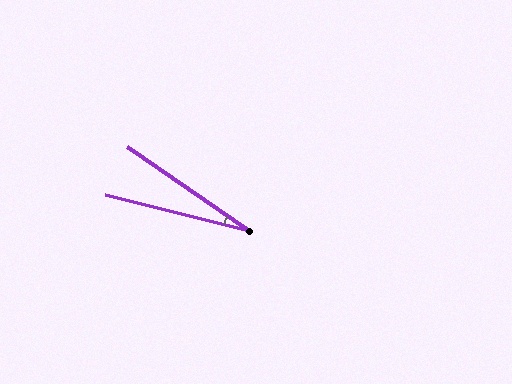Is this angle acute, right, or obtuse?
It is acute.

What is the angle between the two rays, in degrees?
Approximately 21 degrees.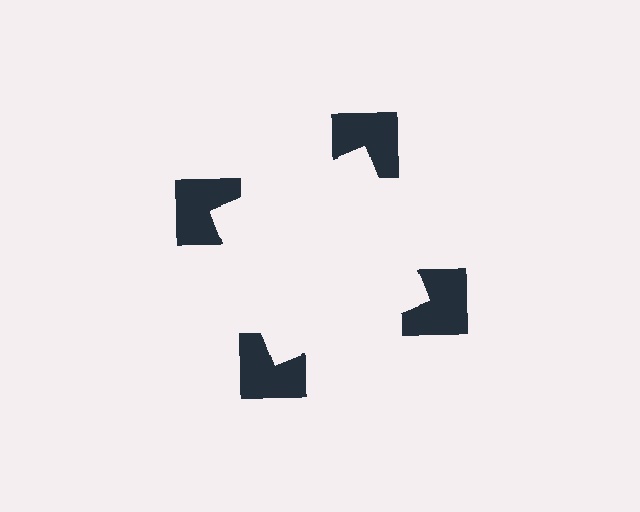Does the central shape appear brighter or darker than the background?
It typically appears slightly brighter than the background, even though no actual brightness change is drawn.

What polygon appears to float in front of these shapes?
An illusory square — its edges are inferred from the aligned wedge cuts in the notched squares, not physically drawn.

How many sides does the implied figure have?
4 sides.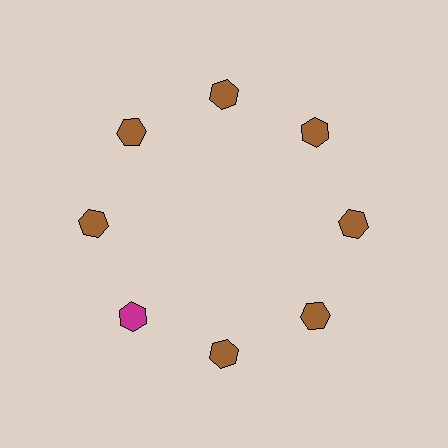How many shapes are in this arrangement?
There are 8 shapes arranged in a ring pattern.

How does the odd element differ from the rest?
It has a different color: magenta instead of brown.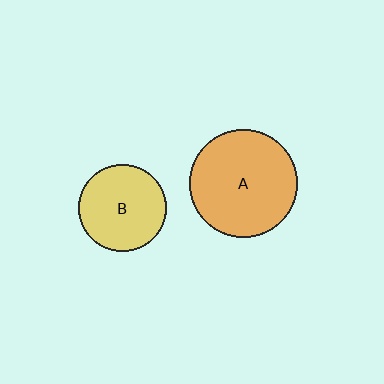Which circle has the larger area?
Circle A (orange).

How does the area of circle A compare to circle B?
Approximately 1.5 times.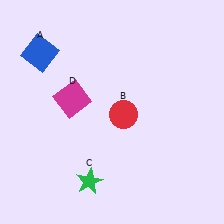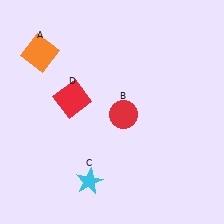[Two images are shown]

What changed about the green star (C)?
In Image 1, C is green. In Image 2, it changed to cyan.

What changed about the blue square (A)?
In Image 1, A is blue. In Image 2, it changed to orange.